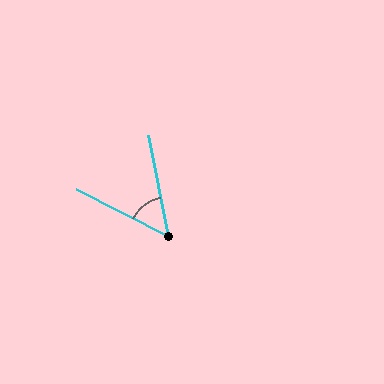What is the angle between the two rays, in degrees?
Approximately 52 degrees.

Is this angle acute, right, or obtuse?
It is acute.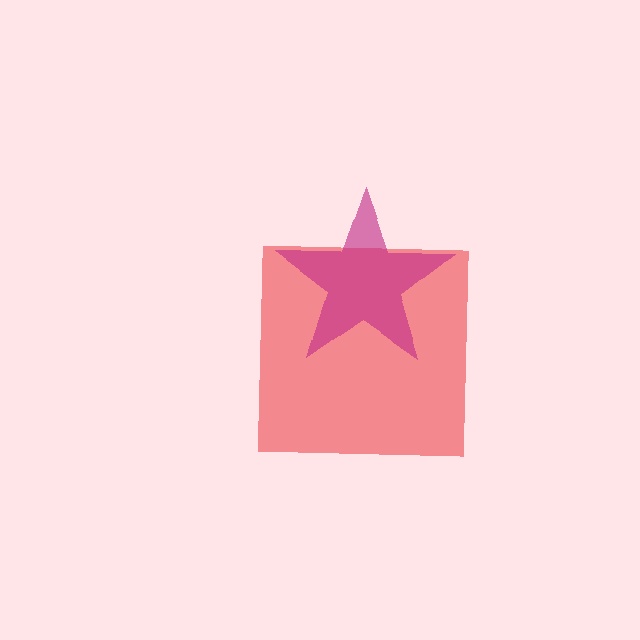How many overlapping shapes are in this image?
There are 2 overlapping shapes in the image.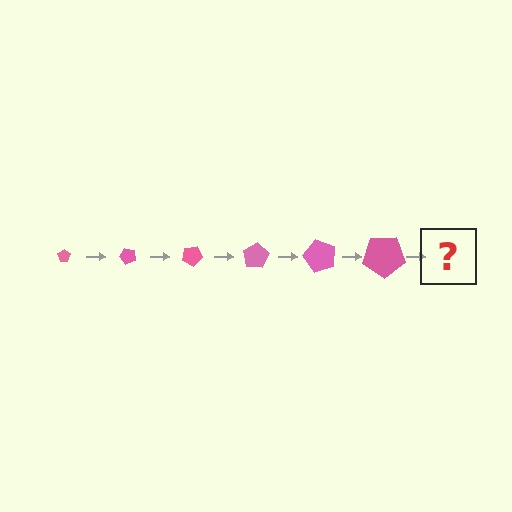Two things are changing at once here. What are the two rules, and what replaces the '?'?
The two rules are that the pentagon grows larger each step and it rotates 50 degrees each step. The '?' should be a pentagon, larger than the previous one and rotated 300 degrees from the start.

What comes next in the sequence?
The next element should be a pentagon, larger than the previous one and rotated 300 degrees from the start.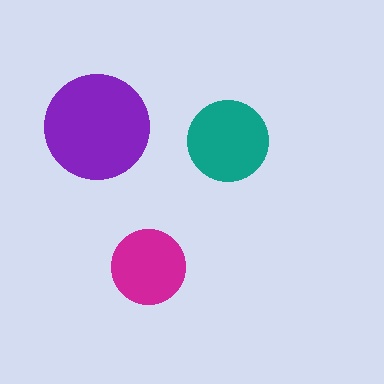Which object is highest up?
The purple circle is topmost.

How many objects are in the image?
There are 3 objects in the image.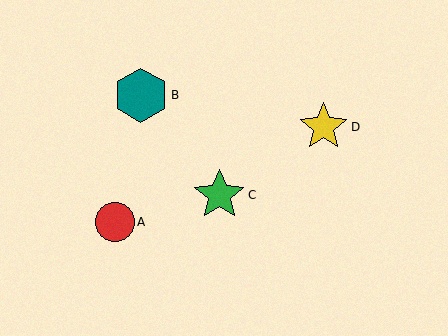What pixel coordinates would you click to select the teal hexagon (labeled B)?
Click at (141, 95) to select the teal hexagon B.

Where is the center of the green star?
The center of the green star is at (219, 195).